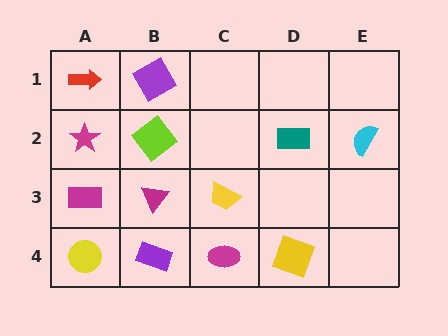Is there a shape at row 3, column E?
No, that cell is empty.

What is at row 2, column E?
A cyan semicircle.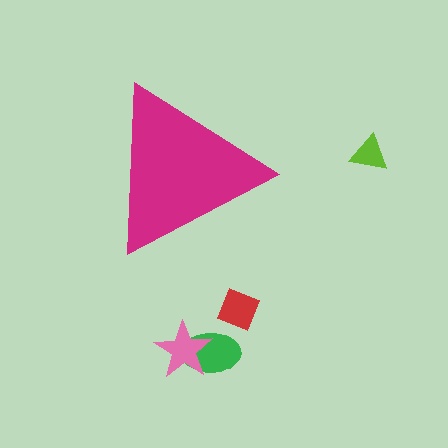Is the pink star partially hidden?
No, the pink star is fully visible.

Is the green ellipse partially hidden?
No, the green ellipse is fully visible.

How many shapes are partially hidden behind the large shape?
0 shapes are partially hidden.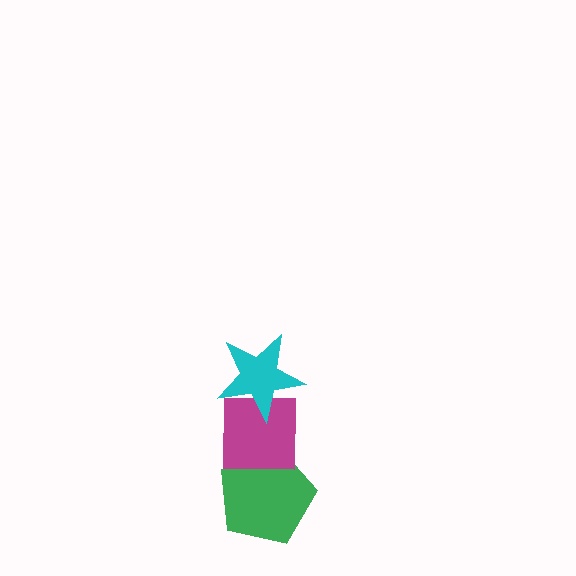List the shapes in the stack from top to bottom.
From top to bottom: the cyan star, the magenta square, the green pentagon.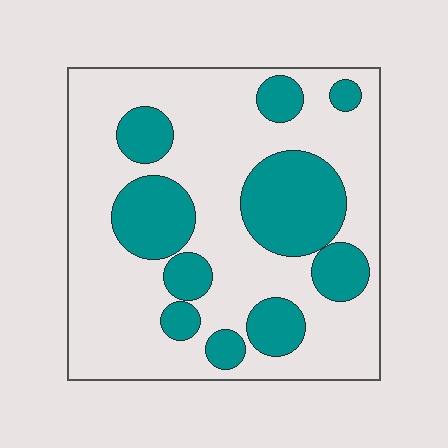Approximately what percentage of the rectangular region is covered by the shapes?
Approximately 30%.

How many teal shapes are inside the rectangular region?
10.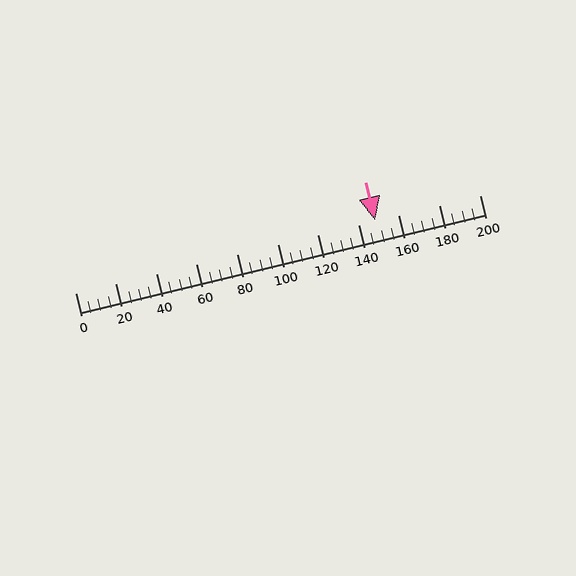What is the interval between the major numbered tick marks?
The major tick marks are spaced 20 units apart.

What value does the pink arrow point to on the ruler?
The pink arrow points to approximately 148.